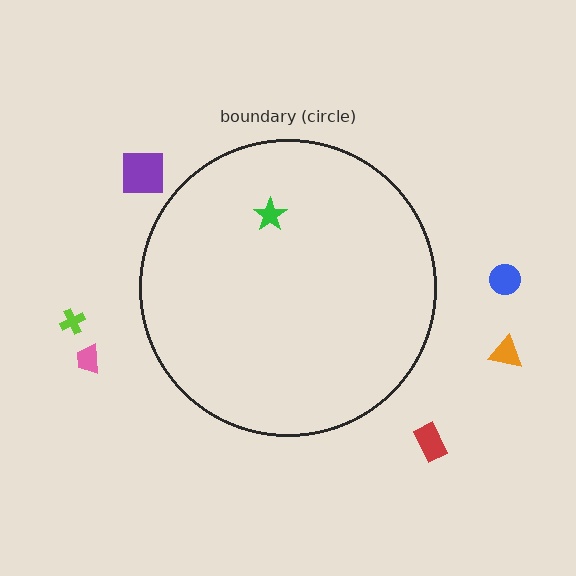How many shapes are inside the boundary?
1 inside, 6 outside.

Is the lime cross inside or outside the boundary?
Outside.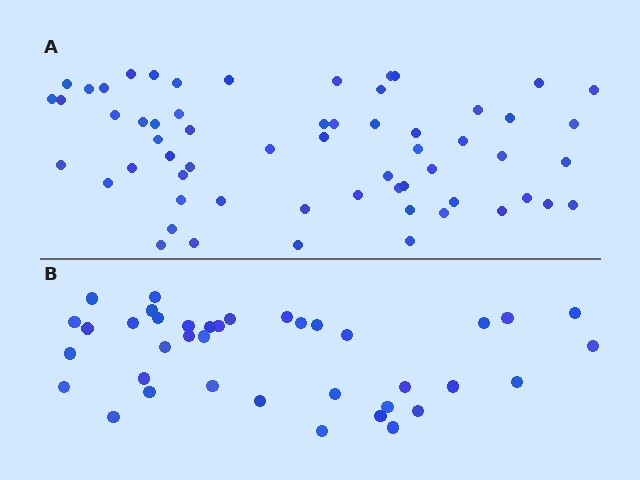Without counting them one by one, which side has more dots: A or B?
Region A (the top region) has more dots.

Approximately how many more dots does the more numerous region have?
Region A has approximately 20 more dots than region B.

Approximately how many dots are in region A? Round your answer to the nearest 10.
About 60 dots.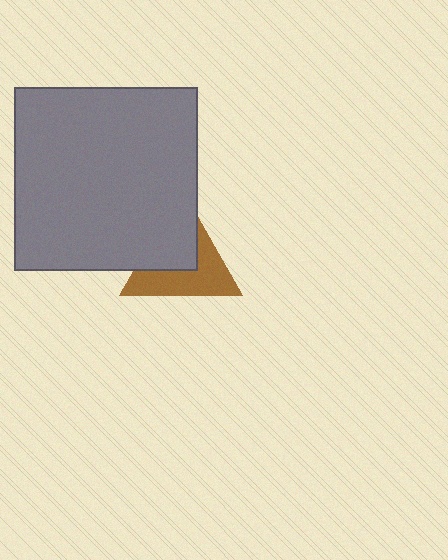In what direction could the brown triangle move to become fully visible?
The brown triangle could move toward the lower-right. That would shift it out from behind the gray square entirely.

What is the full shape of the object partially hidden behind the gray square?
The partially hidden object is a brown triangle.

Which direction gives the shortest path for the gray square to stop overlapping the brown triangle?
Moving toward the upper-left gives the shortest separation.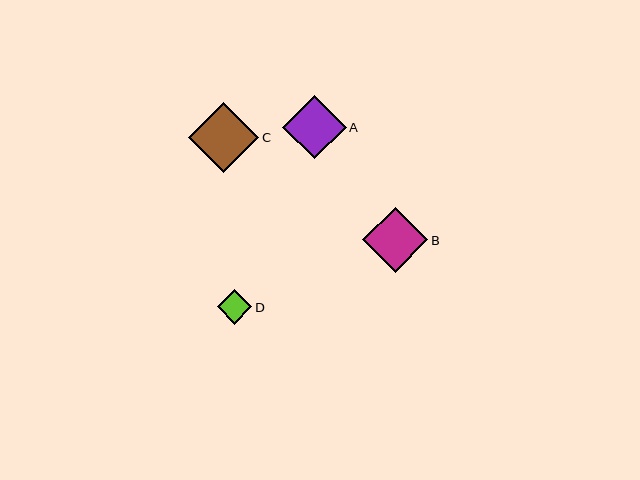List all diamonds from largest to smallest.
From largest to smallest: C, B, A, D.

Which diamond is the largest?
Diamond C is the largest with a size of approximately 70 pixels.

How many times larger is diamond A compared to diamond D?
Diamond A is approximately 1.8 times the size of diamond D.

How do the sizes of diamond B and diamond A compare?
Diamond B and diamond A are approximately the same size.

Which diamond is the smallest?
Diamond D is the smallest with a size of approximately 34 pixels.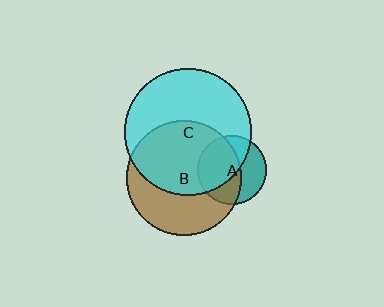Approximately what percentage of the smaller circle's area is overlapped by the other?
Approximately 60%.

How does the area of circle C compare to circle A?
Approximately 3.4 times.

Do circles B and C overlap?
Yes.